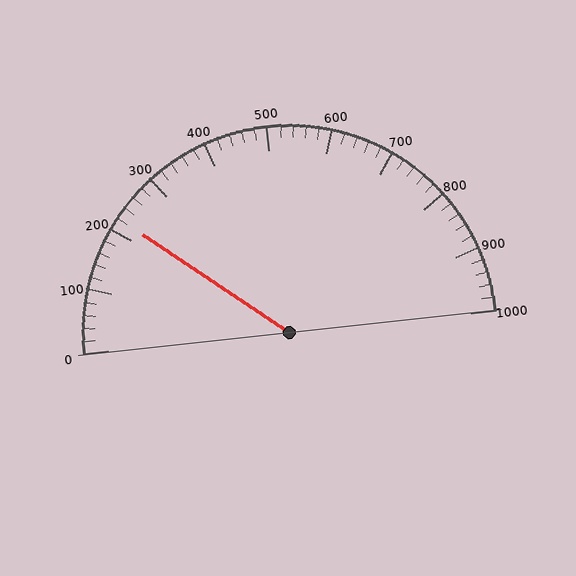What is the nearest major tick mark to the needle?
The nearest major tick mark is 200.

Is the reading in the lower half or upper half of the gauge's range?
The reading is in the lower half of the range (0 to 1000).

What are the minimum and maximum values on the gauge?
The gauge ranges from 0 to 1000.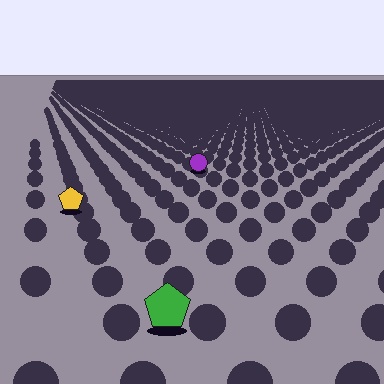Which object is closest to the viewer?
The green pentagon is closest. The texture marks near it are larger and more spread out.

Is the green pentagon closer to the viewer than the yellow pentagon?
Yes. The green pentagon is closer — you can tell from the texture gradient: the ground texture is coarser near it.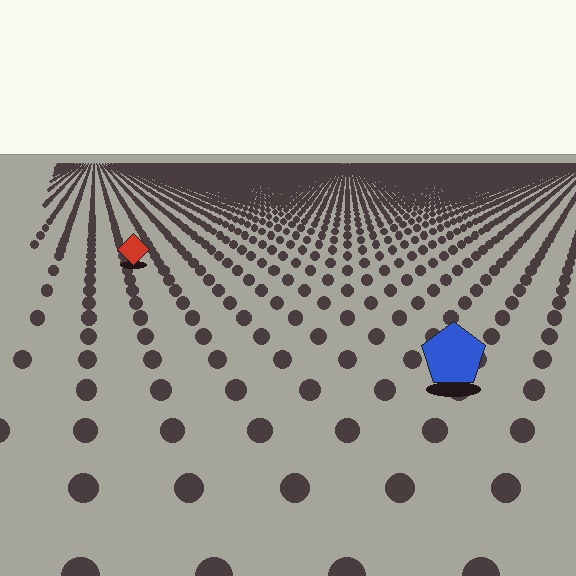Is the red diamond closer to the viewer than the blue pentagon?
No. The blue pentagon is closer — you can tell from the texture gradient: the ground texture is coarser near it.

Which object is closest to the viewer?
The blue pentagon is closest. The texture marks near it are larger and more spread out.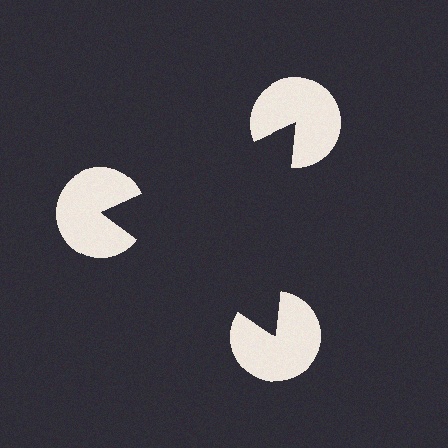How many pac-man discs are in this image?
There are 3 — one at each vertex of the illusory triangle.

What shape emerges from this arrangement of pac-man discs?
An illusory triangle — its edges are inferred from the aligned wedge cuts in the pac-man discs, not physically drawn.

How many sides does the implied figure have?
3 sides.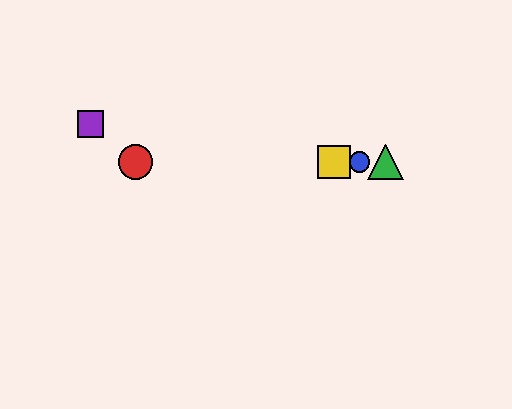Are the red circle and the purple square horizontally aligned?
No, the red circle is at y≈162 and the purple square is at y≈124.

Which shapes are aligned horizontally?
The red circle, the blue circle, the green triangle, the yellow square are aligned horizontally.